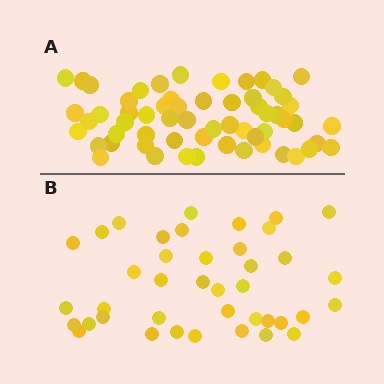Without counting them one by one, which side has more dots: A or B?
Region A (the top region) has more dots.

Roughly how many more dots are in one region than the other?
Region A has approximately 20 more dots than region B.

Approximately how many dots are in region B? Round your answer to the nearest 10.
About 40 dots.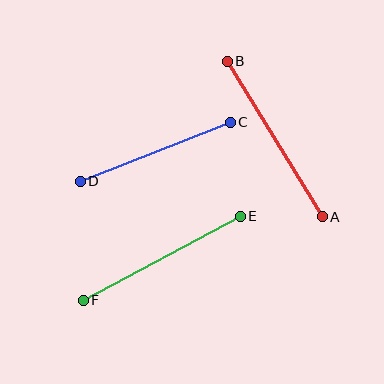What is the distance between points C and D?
The distance is approximately 161 pixels.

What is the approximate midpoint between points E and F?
The midpoint is at approximately (162, 258) pixels.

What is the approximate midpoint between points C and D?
The midpoint is at approximately (155, 152) pixels.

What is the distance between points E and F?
The distance is approximately 178 pixels.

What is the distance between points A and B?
The distance is approximately 182 pixels.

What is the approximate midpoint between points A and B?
The midpoint is at approximately (275, 139) pixels.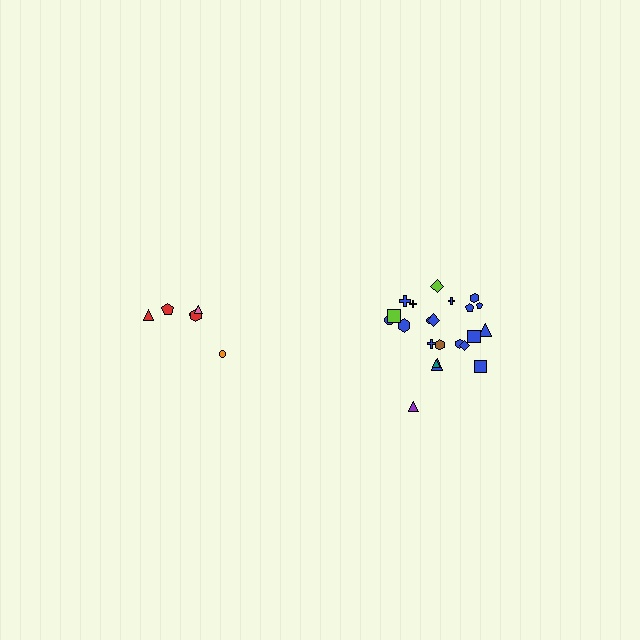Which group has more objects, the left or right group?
The right group.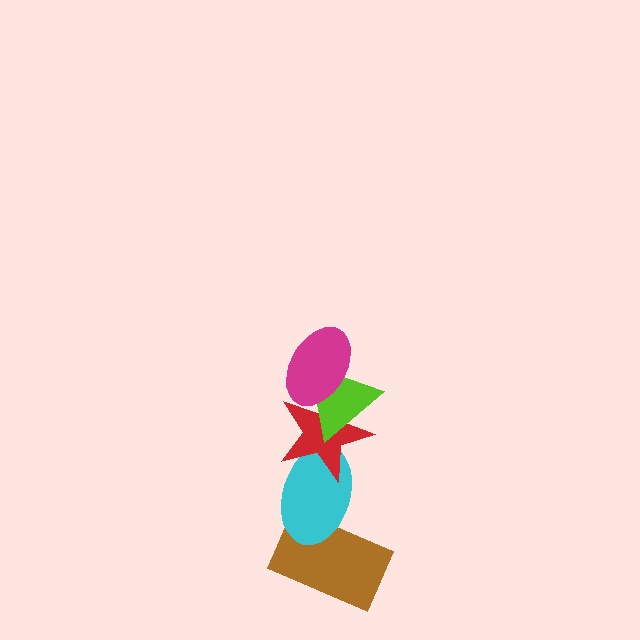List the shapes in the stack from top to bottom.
From top to bottom: the magenta ellipse, the lime triangle, the red star, the cyan ellipse, the brown rectangle.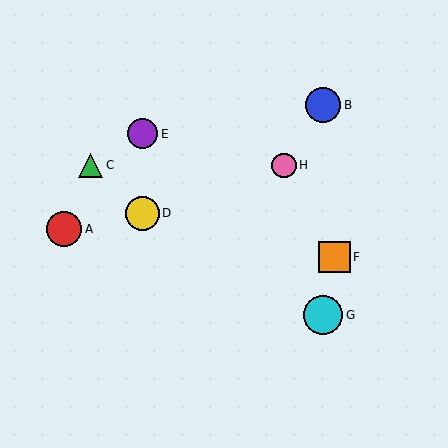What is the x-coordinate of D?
Object D is at x≈143.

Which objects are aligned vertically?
Objects D, E are aligned vertically.